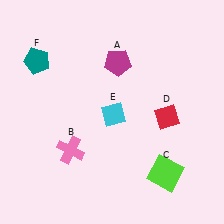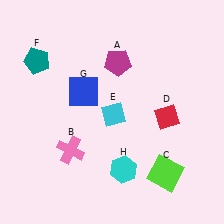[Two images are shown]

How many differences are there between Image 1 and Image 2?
There are 2 differences between the two images.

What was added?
A blue square (G), a cyan hexagon (H) were added in Image 2.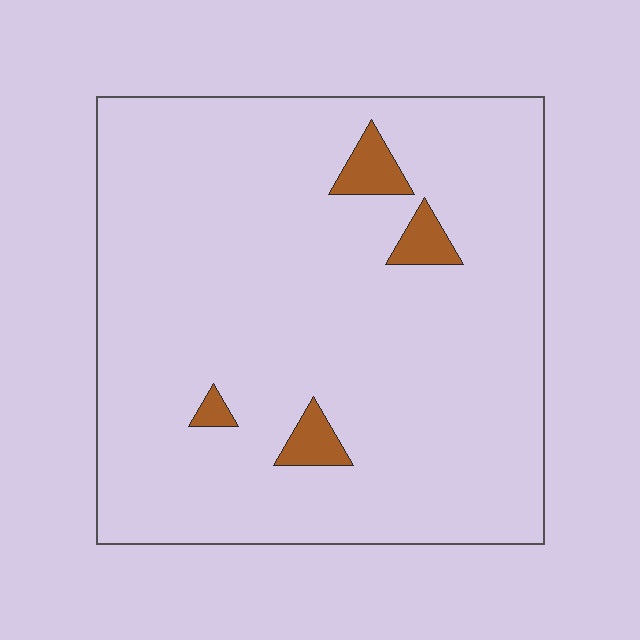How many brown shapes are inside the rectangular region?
4.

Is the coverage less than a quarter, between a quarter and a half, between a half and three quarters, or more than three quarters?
Less than a quarter.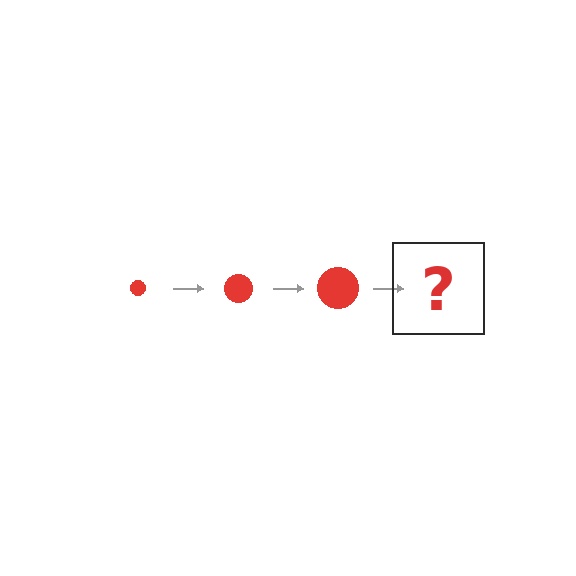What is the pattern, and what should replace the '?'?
The pattern is that the circle gets progressively larger each step. The '?' should be a red circle, larger than the previous one.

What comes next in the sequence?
The next element should be a red circle, larger than the previous one.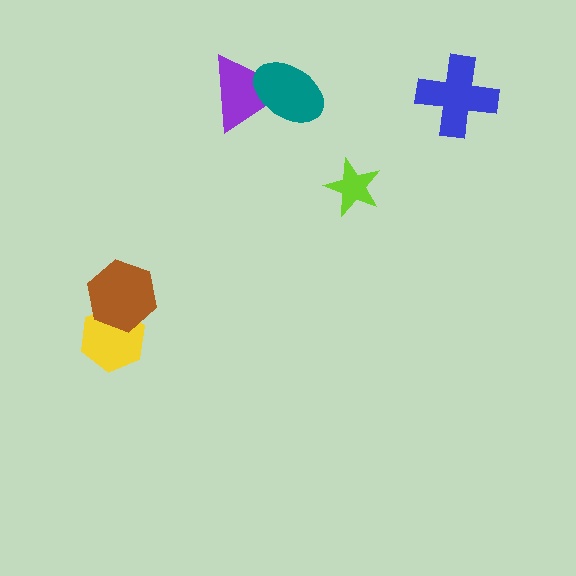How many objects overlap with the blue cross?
0 objects overlap with the blue cross.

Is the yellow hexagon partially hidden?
Yes, it is partially covered by another shape.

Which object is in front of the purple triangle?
The teal ellipse is in front of the purple triangle.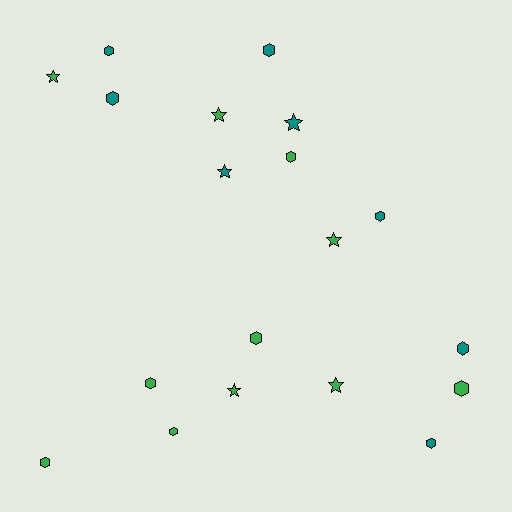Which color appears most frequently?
Green, with 11 objects.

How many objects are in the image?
There are 19 objects.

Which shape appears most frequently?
Hexagon, with 12 objects.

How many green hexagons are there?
There are 6 green hexagons.